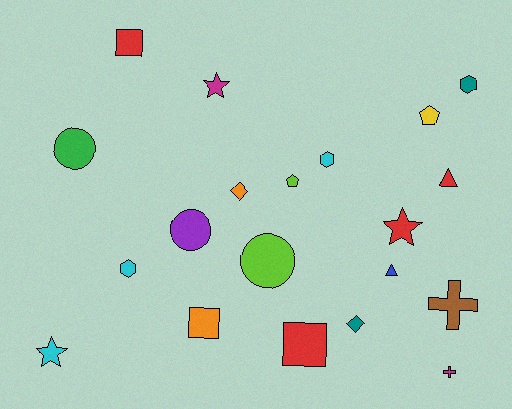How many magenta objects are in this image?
There are 2 magenta objects.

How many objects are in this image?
There are 20 objects.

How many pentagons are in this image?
There are 2 pentagons.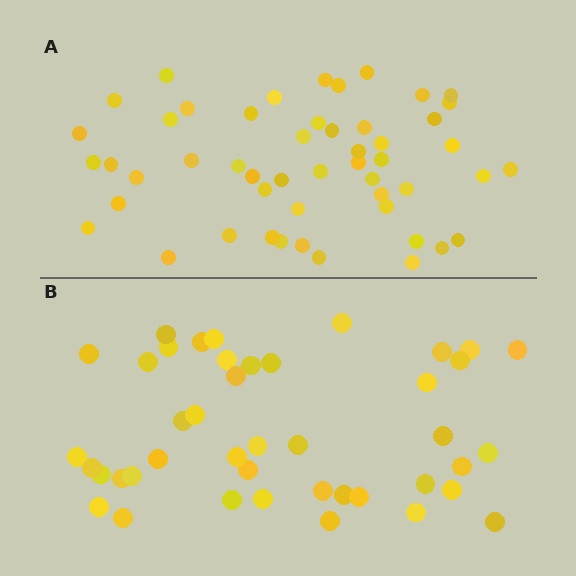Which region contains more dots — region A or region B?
Region A (the top region) has more dots.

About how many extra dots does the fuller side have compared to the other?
Region A has roughly 8 or so more dots than region B.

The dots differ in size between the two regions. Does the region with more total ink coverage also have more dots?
No. Region B has more total ink coverage because its dots are larger, but region A actually contains more individual dots. Total area can be misleading — the number of items is what matters here.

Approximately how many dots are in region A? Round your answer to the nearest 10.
About 50 dots. (The exact count is 51, which rounds to 50.)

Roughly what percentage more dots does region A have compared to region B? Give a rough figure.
About 20% more.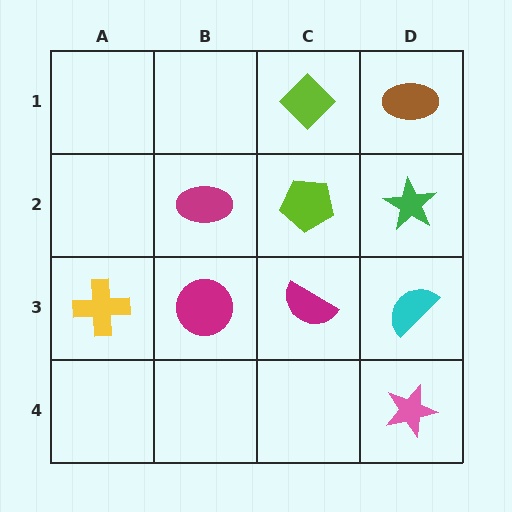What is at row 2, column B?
A magenta ellipse.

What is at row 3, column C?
A magenta semicircle.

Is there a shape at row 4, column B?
No, that cell is empty.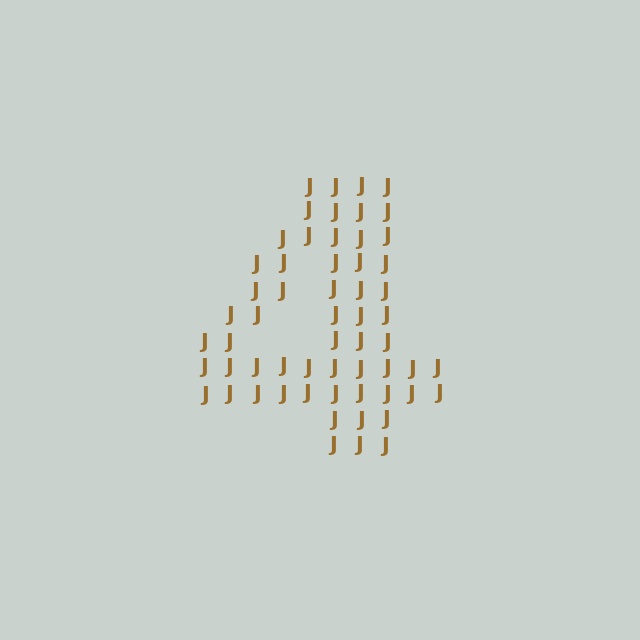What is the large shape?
The large shape is the digit 4.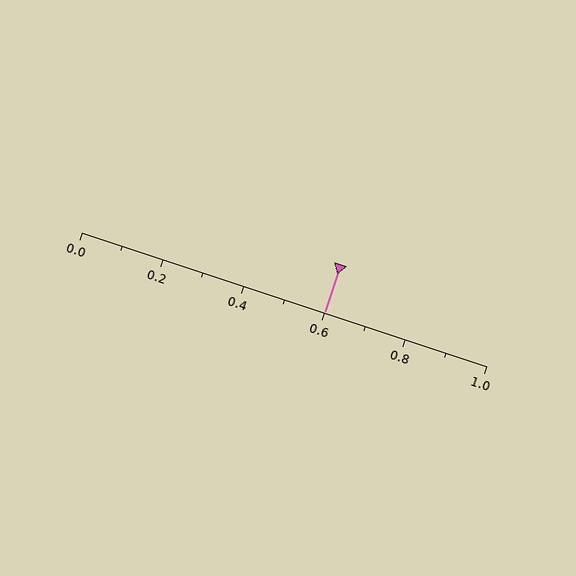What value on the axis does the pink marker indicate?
The marker indicates approximately 0.6.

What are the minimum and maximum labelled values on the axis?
The axis runs from 0.0 to 1.0.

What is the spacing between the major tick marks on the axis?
The major ticks are spaced 0.2 apart.